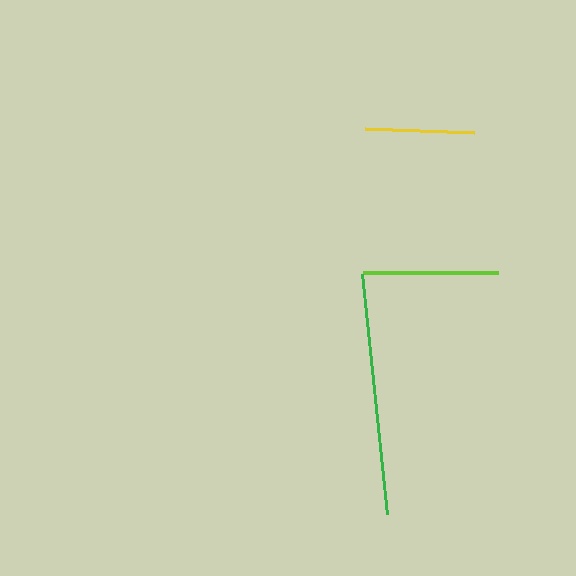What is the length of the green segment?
The green segment is approximately 242 pixels long.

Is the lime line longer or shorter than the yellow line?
The lime line is longer than the yellow line.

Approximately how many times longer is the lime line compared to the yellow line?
The lime line is approximately 1.2 times the length of the yellow line.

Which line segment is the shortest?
The yellow line is the shortest at approximately 109 pixels.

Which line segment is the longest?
The green line is the longest at approximately 242 pixels.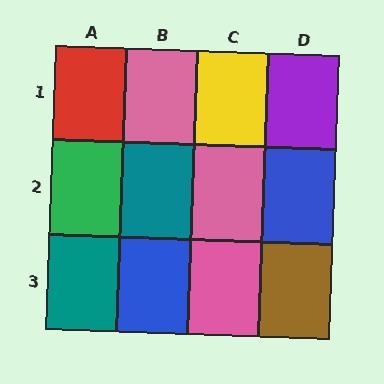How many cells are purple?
1 cell is purple.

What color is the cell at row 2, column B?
Teal.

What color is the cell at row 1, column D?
Purple.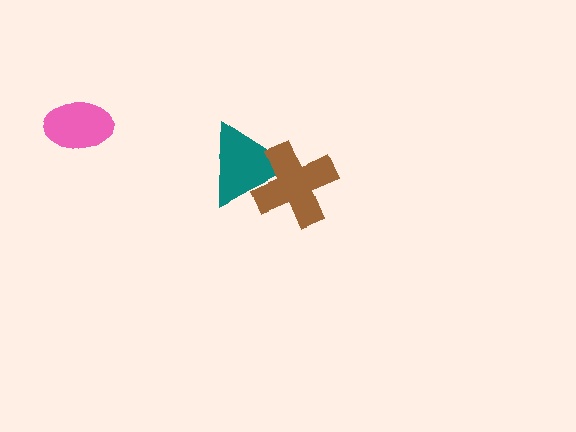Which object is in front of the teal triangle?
The brown cross is in front of the teal triangle.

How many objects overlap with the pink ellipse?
0 objects overlap with the pink ellipse.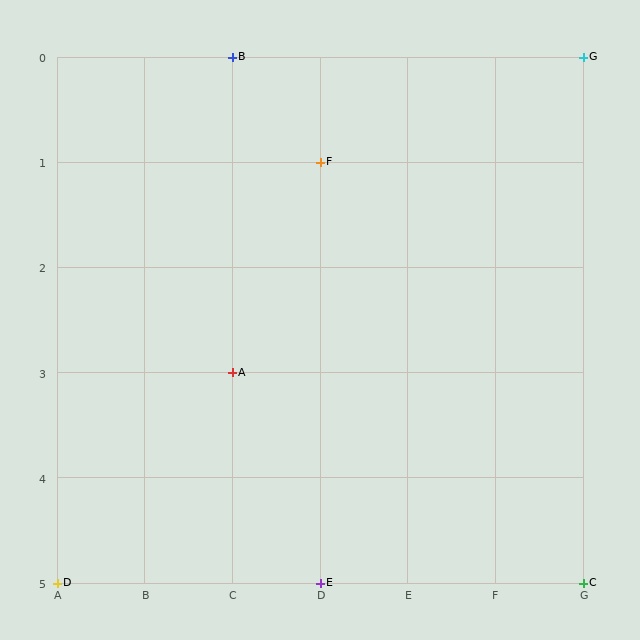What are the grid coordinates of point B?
Point B is at grid coordinates (C, 0).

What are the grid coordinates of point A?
Point A is at grid coordinates (C, 3).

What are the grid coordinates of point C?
Point C is at grid coordinates (G, 5).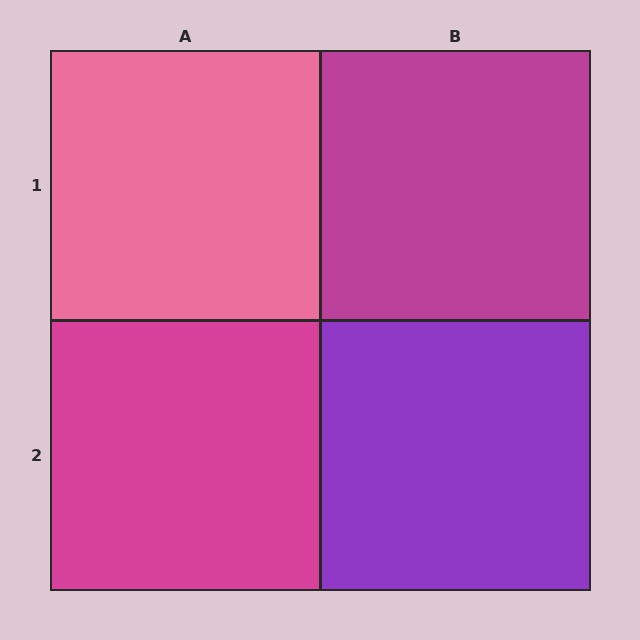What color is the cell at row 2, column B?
Purple.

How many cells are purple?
1 cell is purple.